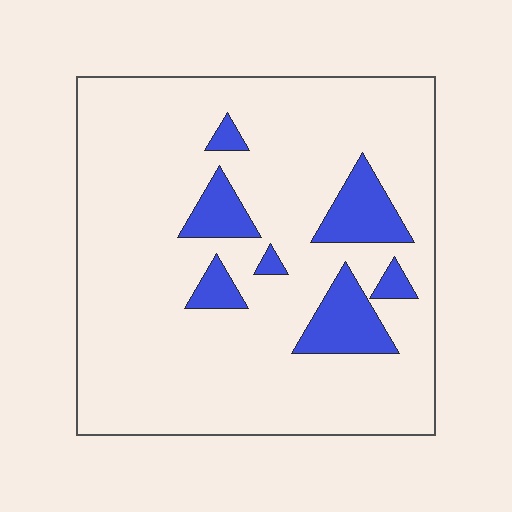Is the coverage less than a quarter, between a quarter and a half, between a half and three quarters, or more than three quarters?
Less than a quarter.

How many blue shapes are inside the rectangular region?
7.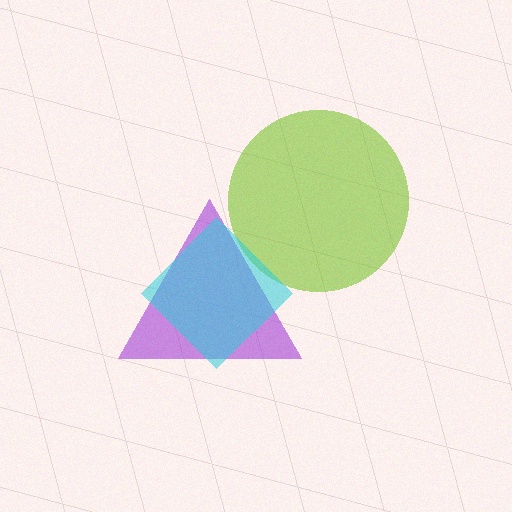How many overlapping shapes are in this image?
There are 3 overlapping shapes in the image.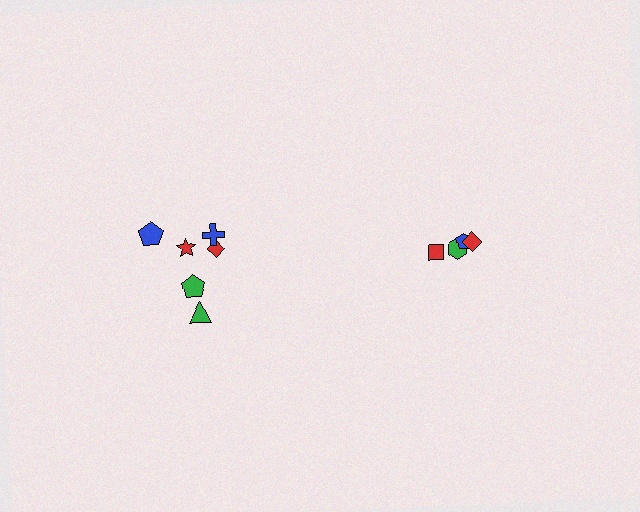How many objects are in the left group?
There are 6 objects.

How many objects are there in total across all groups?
There are 10 objects.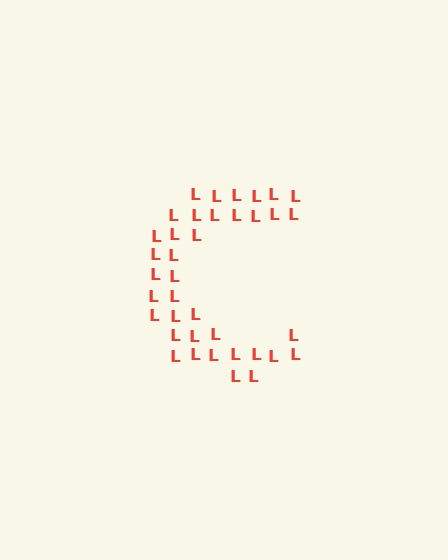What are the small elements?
The small elements are letter L's.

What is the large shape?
The large shape is the letter C.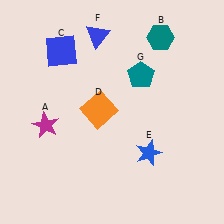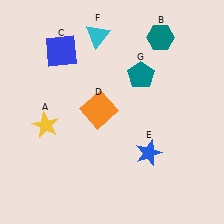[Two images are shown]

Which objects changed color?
A changed from magenta to yellow. F changed from blue to cyan.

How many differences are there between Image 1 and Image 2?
There are 2 differences between the two images.